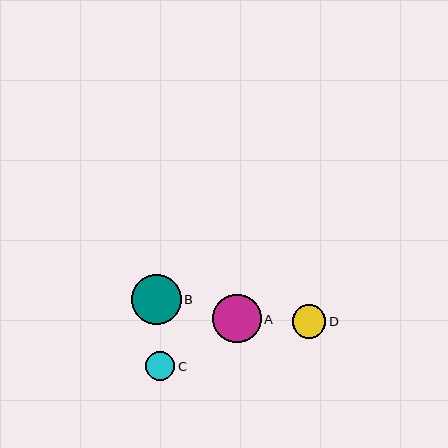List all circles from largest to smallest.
From largest to smallest: B, A, D, C.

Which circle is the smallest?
Circle C is the smallest with a size of approximately 29 pixels.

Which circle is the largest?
Circle B is the largest with a size of approximately 50 pixels.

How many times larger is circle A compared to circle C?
Circle A is approximately 1.7 times the size of circle C.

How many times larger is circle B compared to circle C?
Circle B is approximately 1.7 times the size of circle C.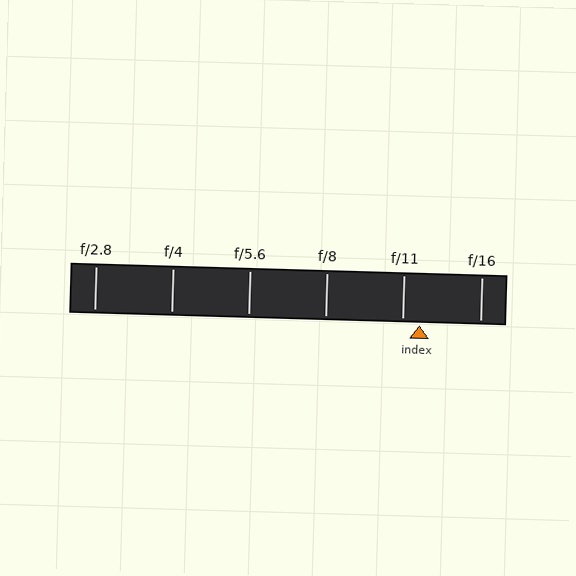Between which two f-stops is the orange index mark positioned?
The index mark is between f/11 and f/16.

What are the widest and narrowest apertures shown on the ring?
The widest aperture shown is f/2.8 and the narrowest is f/16.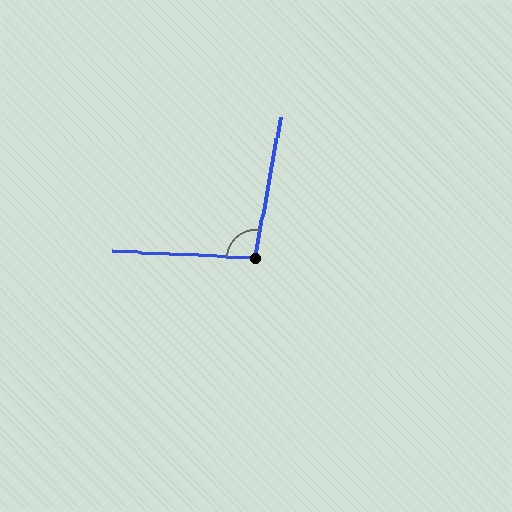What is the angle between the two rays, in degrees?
Approximately 98 degrees.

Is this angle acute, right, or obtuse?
It is obtuse.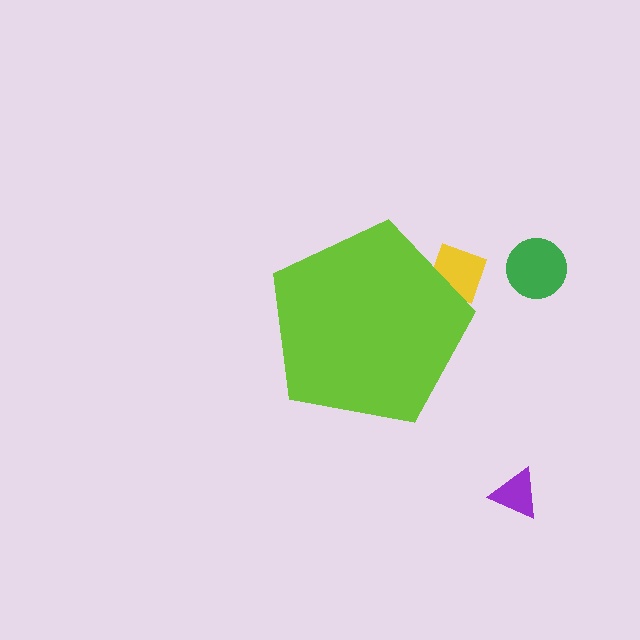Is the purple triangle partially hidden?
No, the purple triangle is fully visible.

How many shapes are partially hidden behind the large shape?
1 shape is partially hidden.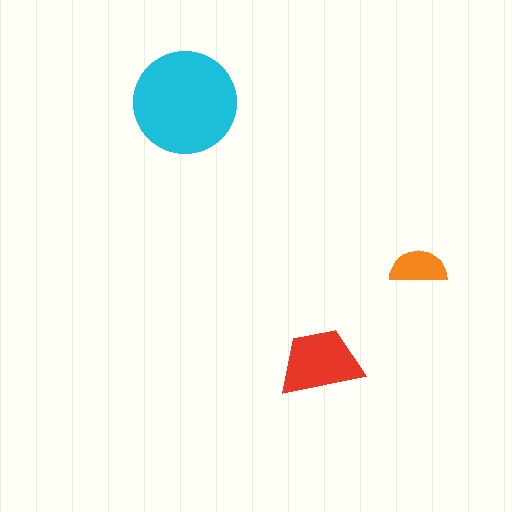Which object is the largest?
The cyan circle.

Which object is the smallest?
The orange semicircle.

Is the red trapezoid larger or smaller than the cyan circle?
Smaller.